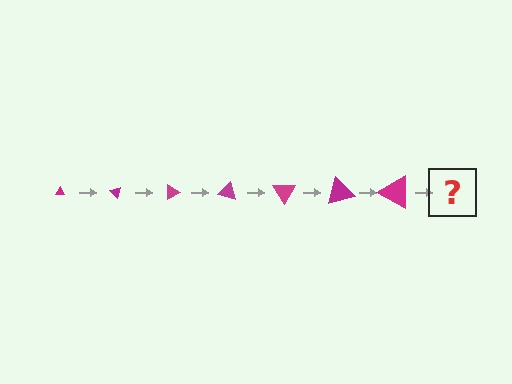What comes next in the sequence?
The next element should be a triangle, larger than the previous one and rotated 315 degrees from the start.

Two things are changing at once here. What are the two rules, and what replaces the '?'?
The two rules are that the triangle grows larger each step and it rotates 45 degrees each step. The '?' should be a triangle, larger than the previous one and rotated 315 degrees from the start.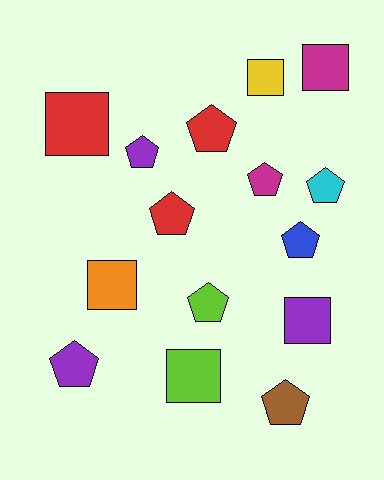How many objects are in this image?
There are 15 objects.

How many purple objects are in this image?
There are 3 purple objects.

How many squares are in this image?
There are 6 squares.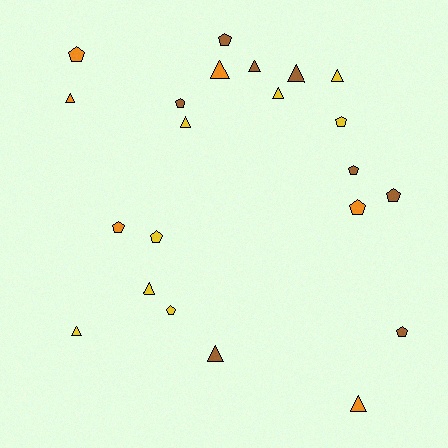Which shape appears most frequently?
Pentagon, with 11 objects.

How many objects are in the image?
There are 22 objects.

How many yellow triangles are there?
There are 5 yellow triangles.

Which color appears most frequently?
Yellow, with 8 objects.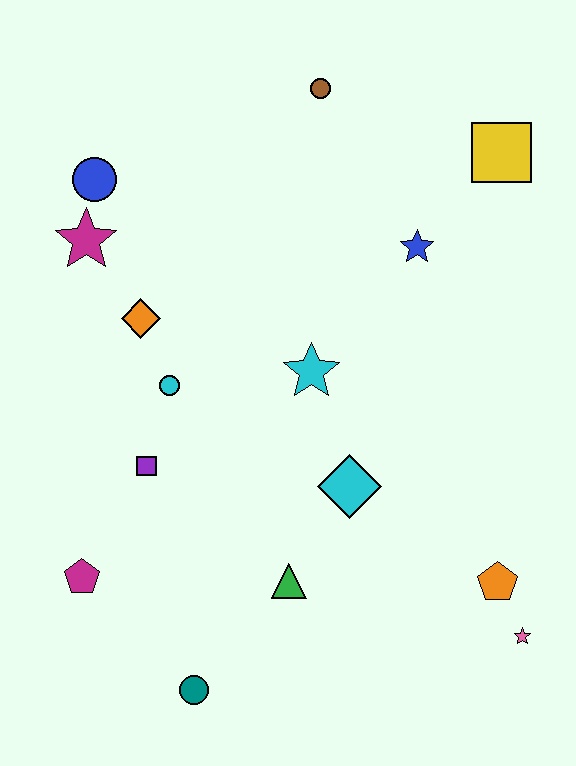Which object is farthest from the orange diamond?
The pink star is farthest from the orange diamond.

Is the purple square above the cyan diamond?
Yes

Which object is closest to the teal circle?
The green triangle is closest to the teal circle.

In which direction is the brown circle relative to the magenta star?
The brown circle is to the right of the magenta star.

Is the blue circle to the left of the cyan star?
Yes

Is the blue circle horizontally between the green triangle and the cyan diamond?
No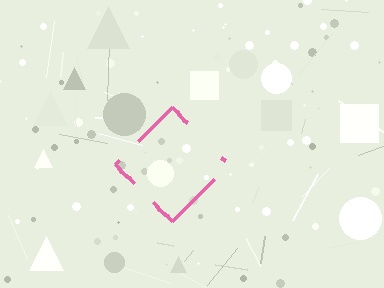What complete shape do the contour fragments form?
The contour fragments form a diamond.